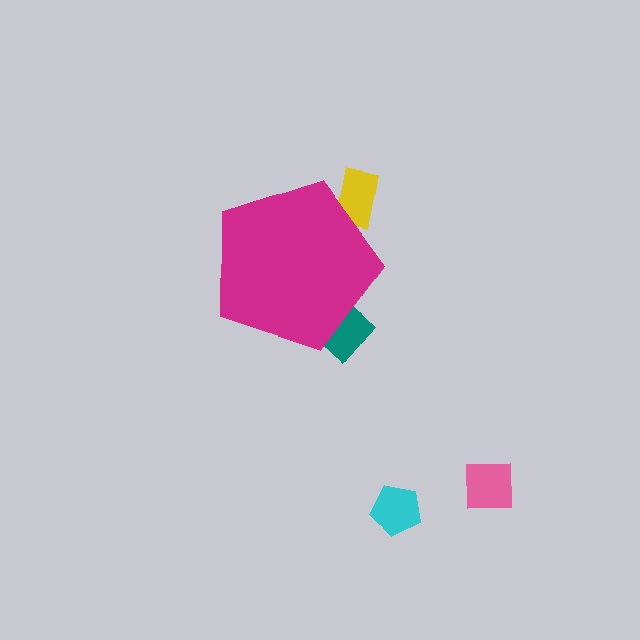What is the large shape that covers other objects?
A magenta pentagon.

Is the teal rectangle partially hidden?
Yes, the teal rectangle is partially hidden behind the magenta pentagon.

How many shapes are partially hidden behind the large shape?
2 shapes are partially hidden.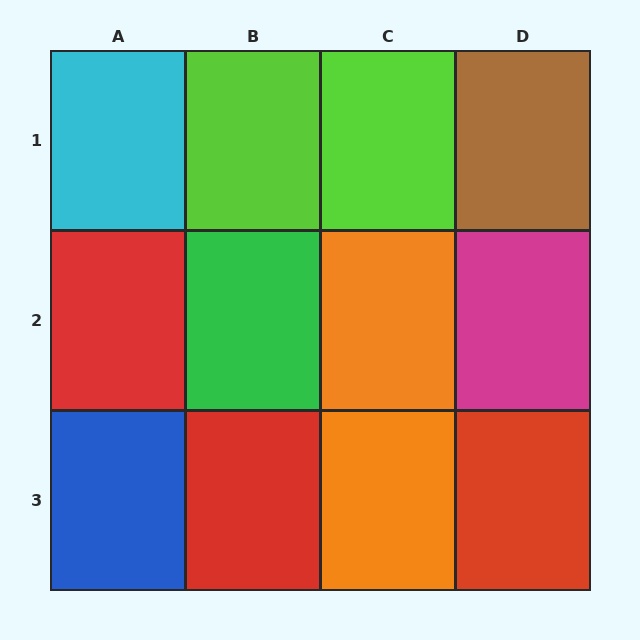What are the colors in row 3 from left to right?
Blue, red, orange, red.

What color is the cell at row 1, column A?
Cyan.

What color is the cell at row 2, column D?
Magenta.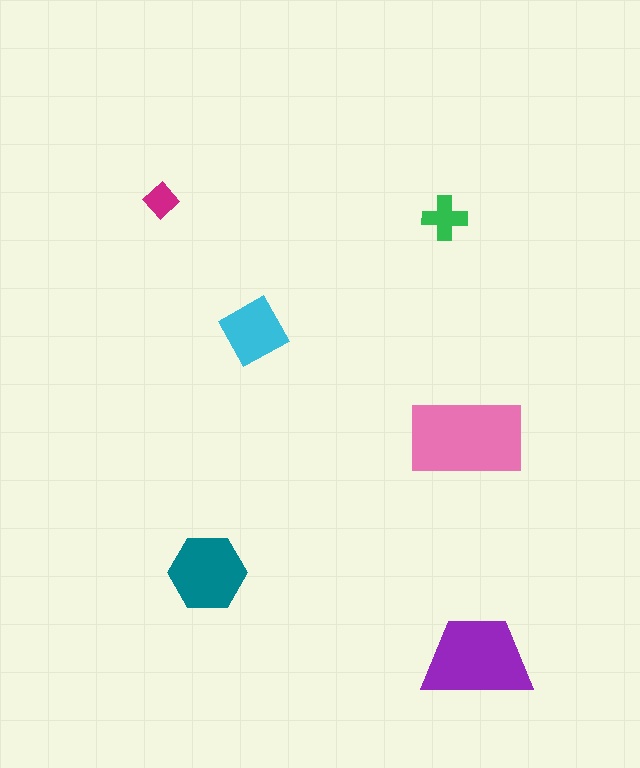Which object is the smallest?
The magenta diamond.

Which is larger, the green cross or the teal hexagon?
The teal hexagon.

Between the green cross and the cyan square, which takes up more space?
The cyan square.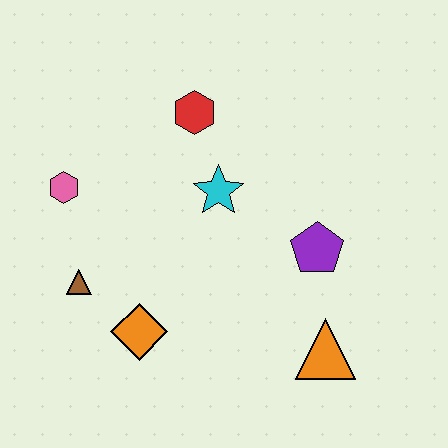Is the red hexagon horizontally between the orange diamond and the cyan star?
Yes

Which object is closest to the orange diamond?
The brown triangle is closest to the orange diamond.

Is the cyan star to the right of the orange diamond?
Yes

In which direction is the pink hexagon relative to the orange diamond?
The pink hexagon is above the orange diamond.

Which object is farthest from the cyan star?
The orange triangle is farthest from the cyan star.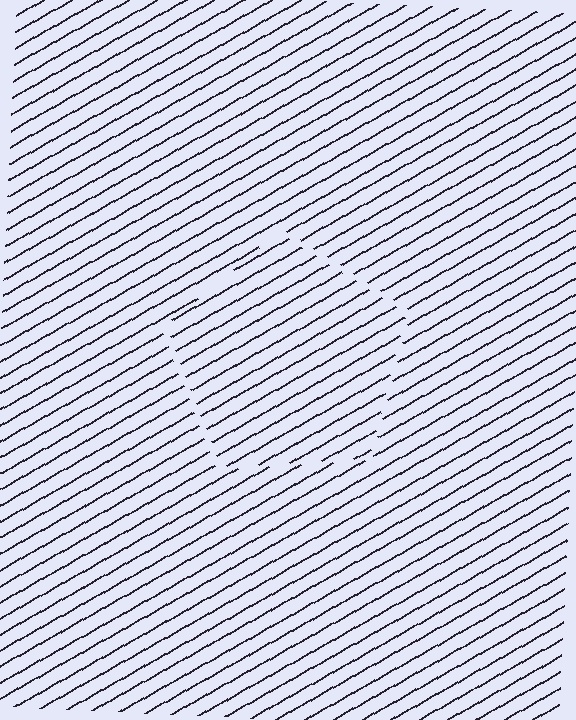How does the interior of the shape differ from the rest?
The interior of the shape contains the same grating, shifted by half a period — the contour is defined by the phase discontinuity where line-ends from the inner and outer gratings abut.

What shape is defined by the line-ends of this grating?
An illusory pentagon. The interior of the shape contains the same grating, shifted by half a period — the contour is defined by the phase discontinuity where line-ends from the inner and outer gratings abut.